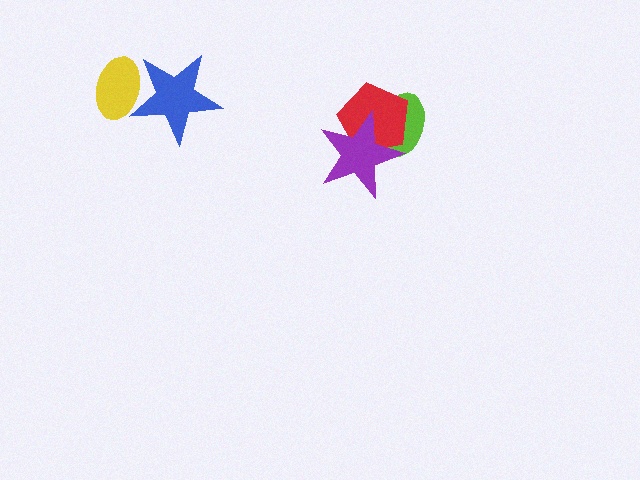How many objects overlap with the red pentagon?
2 objects overlap with the red pentagon.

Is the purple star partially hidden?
No, no other shape covers it.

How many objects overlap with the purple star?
2 objects overlap with the purple star.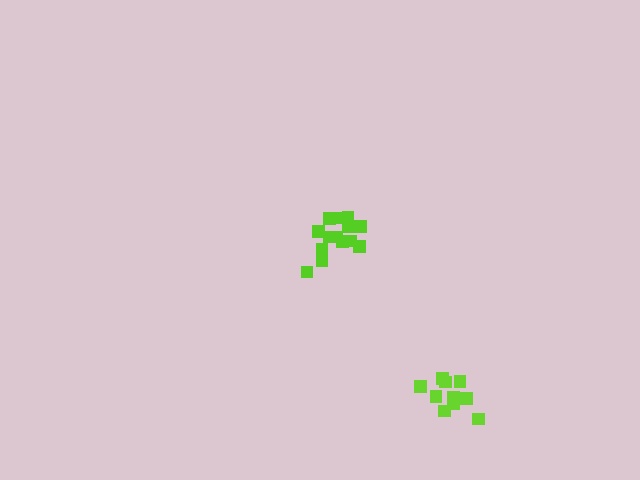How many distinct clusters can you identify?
There are 2 distinct clusters.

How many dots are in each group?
Group 1: 14 dots, Group 2: 10 dots (24 total).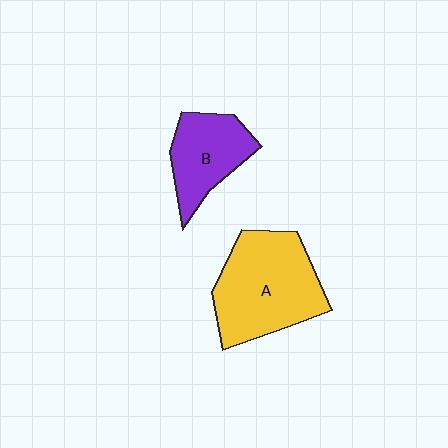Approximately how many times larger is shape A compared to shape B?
Approximately 1.6 times.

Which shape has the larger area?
Shape A (yellow).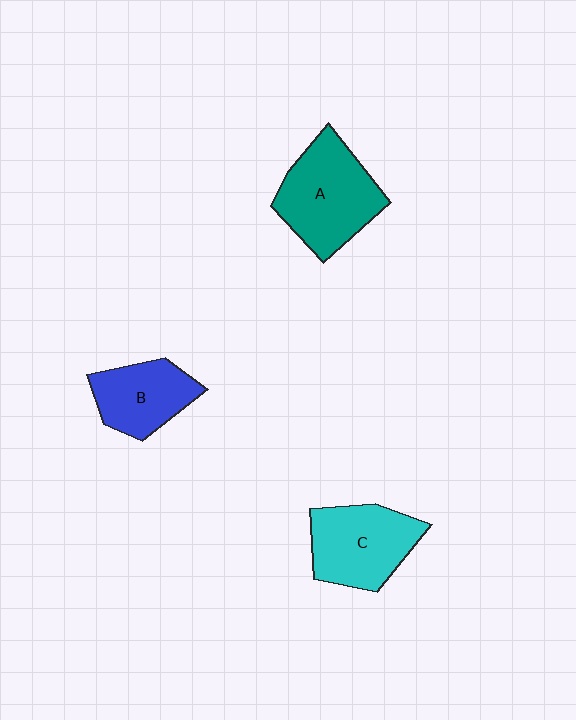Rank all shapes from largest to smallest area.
From largest to smallest: A (teal), C (cyan), B (blue).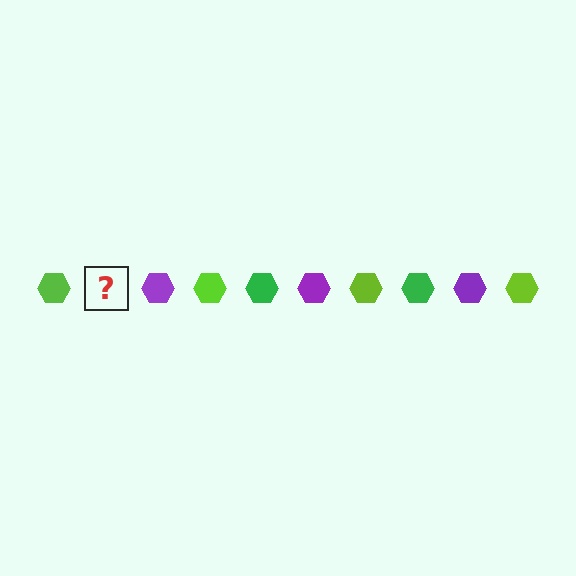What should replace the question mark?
The question mark should be replaced with a green hexagon.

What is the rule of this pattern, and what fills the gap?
The rule is that the pattern cycles through lime, green, purple hexagons. The gap should be filled with a green hexagon.